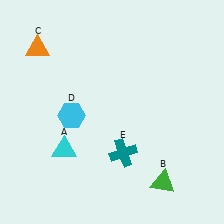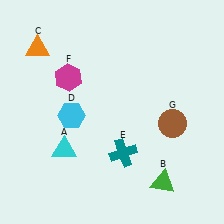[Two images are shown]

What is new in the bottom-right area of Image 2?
A brown circle (G) was added in the bottom-right area of Image 2.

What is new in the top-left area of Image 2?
A magenta hexagon (F) was added in the top-left area of Image 2.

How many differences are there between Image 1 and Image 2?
There are 2 differences between the two images.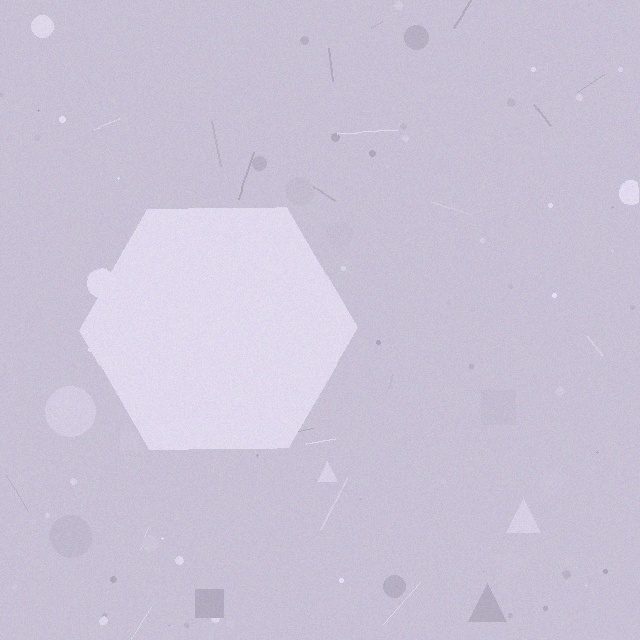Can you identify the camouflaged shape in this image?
The camouflaged shape is a hexagon.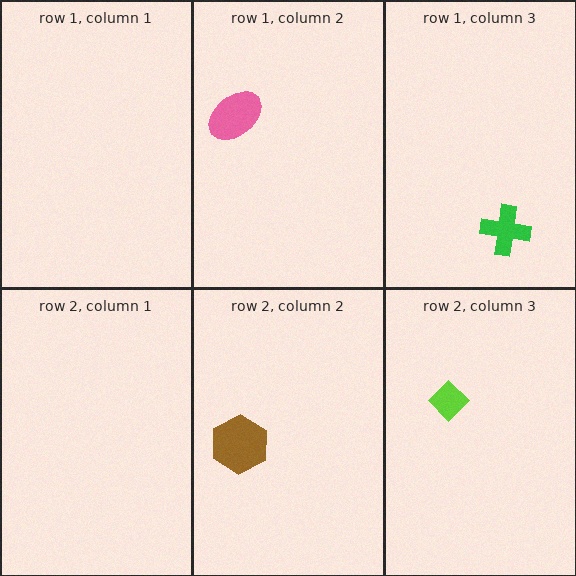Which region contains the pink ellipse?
The row 1, column 2 region.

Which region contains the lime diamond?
The row 2, column 3 region.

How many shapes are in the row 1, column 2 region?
1.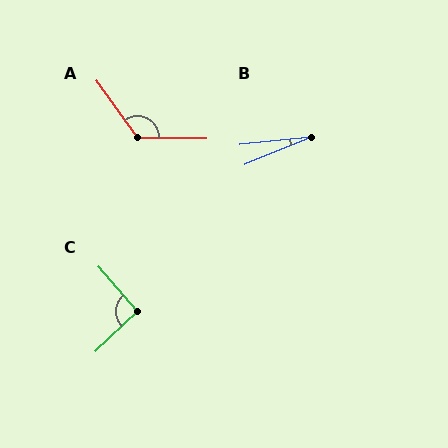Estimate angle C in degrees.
Approximately 93 degrees.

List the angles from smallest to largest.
B (17°), C (93°), A (126°).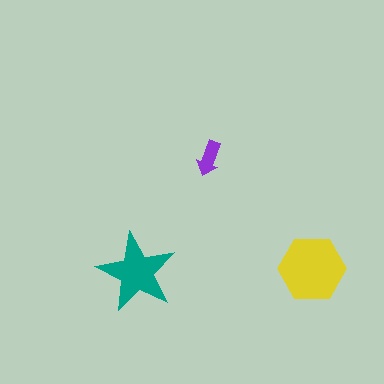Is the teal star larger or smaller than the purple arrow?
Larger.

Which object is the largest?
The yellow hexagon.